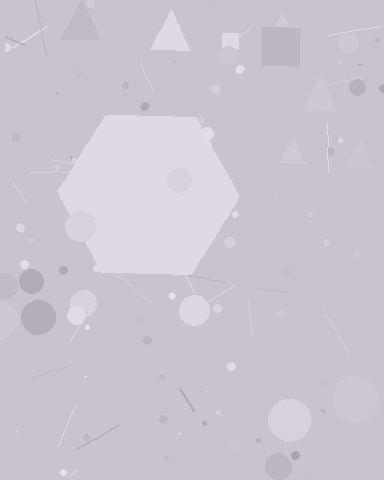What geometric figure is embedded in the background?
A hexagon is embedded in the background.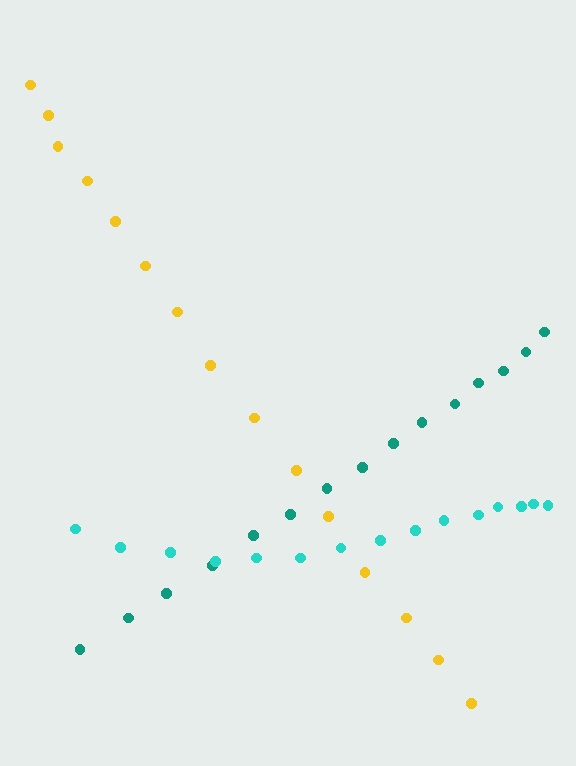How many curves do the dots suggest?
There are 3 distinct paths.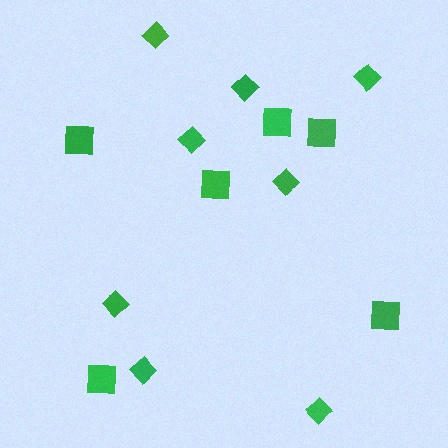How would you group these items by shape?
There are 2 groups: one group of squares (6) and one group of diamonds (8).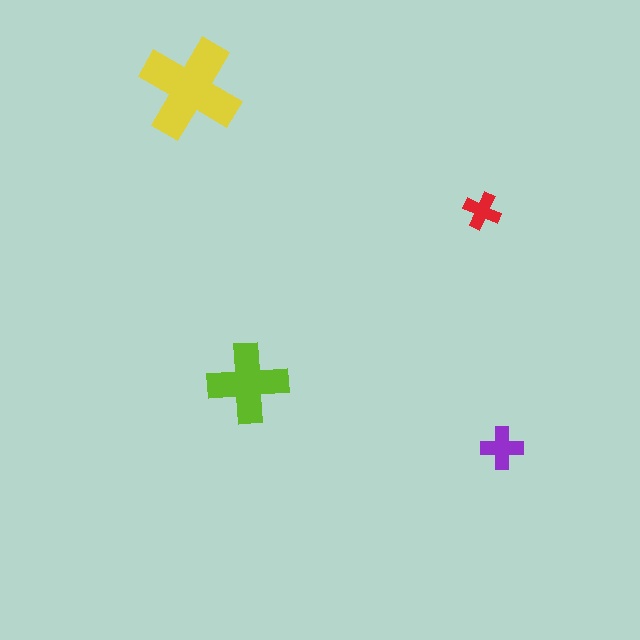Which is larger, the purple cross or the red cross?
The purple one.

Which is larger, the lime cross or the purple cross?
The lime one.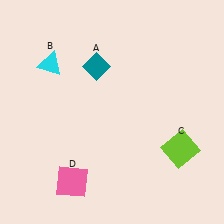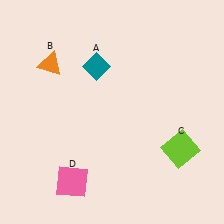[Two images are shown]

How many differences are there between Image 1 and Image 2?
There is 1 difference between the two images.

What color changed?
The triangle (B) changed from cyan in Image 1 to orange in Image 2.